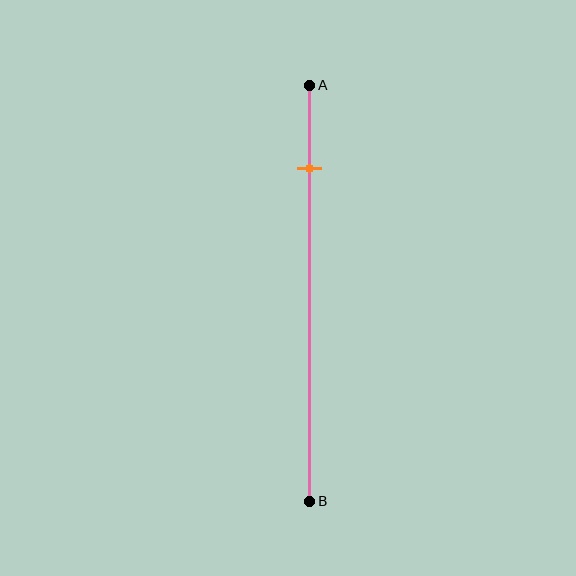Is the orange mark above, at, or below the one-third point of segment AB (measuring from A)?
The orange mark is above the one-third point of segment AB.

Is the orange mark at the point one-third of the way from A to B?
No, the mark is at about 20% from A, not at the 33% one-third point.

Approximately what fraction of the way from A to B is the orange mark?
The orange mark is approximately 20% of the way from A to B.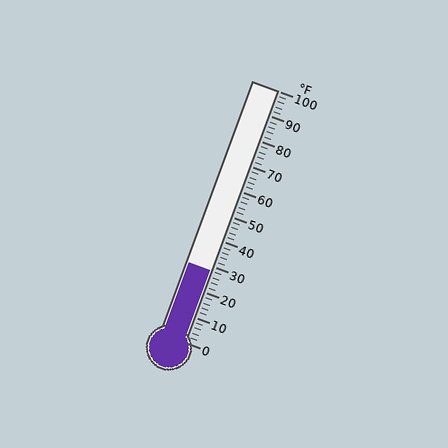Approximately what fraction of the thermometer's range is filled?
The thermometer is filled to approximately 30% of its range.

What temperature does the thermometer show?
The thermometer shows approximately 28°F.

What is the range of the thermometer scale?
The thermometer scale ranges from 0°F to 100°F.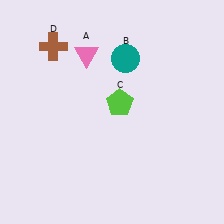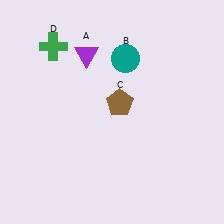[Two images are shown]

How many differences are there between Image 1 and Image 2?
There are 3 differences between the two images.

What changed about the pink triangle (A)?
In Image 1, A is pink. In Image 2, it changed to purple.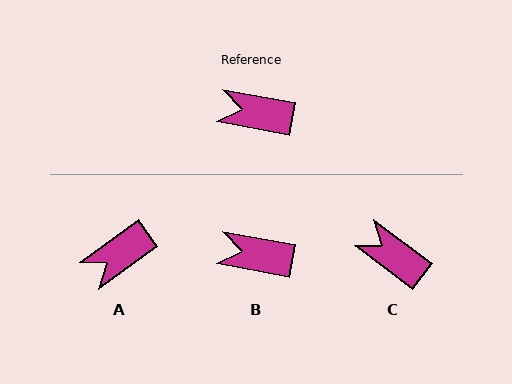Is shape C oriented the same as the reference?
No, it is off by about 26 degrees.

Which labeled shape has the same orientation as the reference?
B.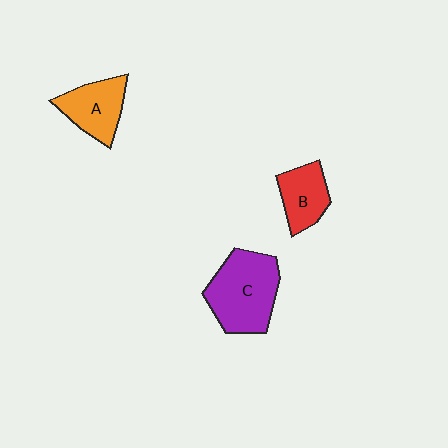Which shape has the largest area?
Shape C (purple).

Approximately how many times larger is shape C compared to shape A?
Approximately 1.6 times.